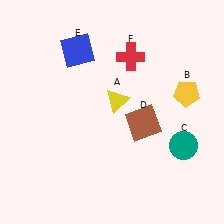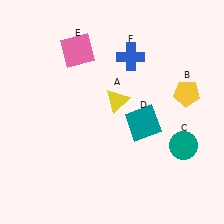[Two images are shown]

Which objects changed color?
D changed from brown to teal. E changed from blue to pink. F changed from red to blue.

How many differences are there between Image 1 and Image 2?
There are 3 differences between the two images.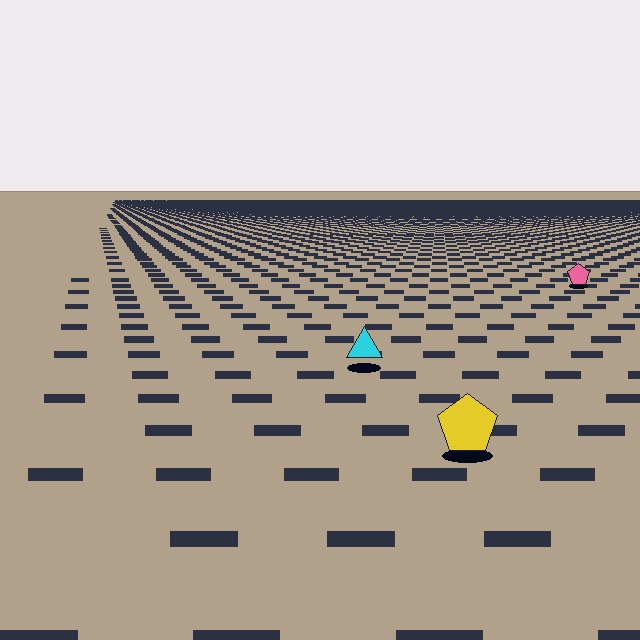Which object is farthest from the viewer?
The pink pentagon is farthest from the viewer. It appears smaller and the ground texture around it is denser.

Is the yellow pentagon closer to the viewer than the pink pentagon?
Yes. The yellow pentagon is closer — you can tell from the texture gradient: the ground texture is coarser near it.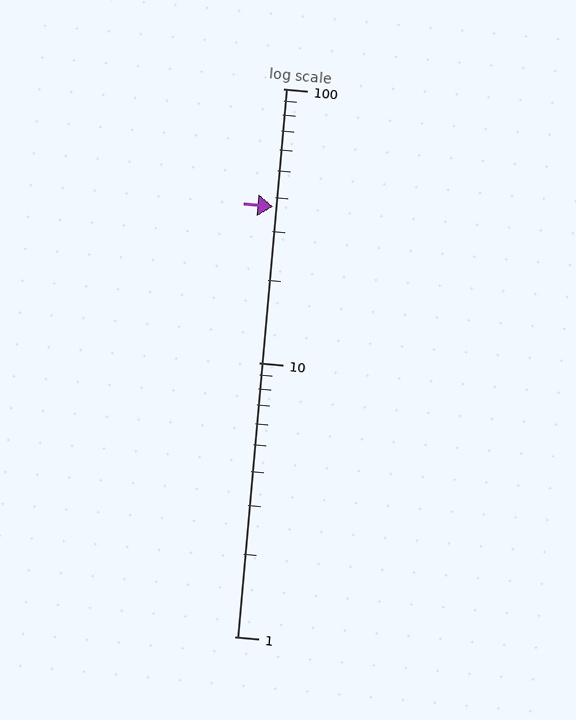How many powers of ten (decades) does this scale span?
The scale spans 2 decades, from 1 to 100.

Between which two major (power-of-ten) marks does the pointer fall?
The pointer is between 10 and 100.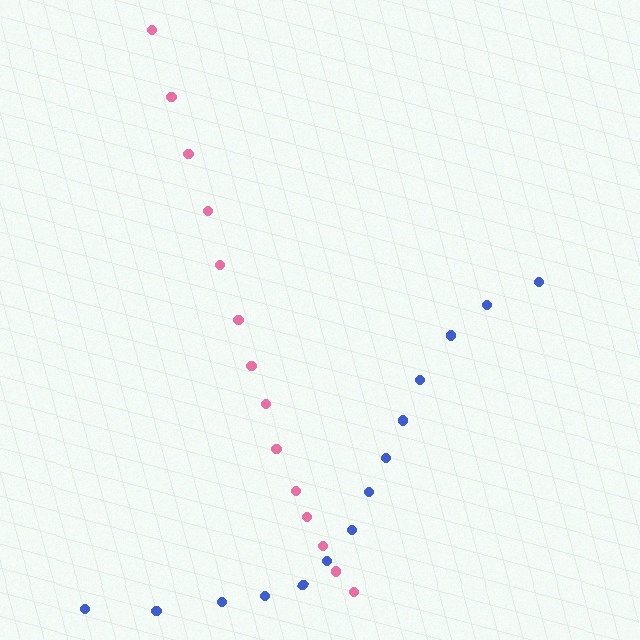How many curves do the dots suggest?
There are 2 distinct paths.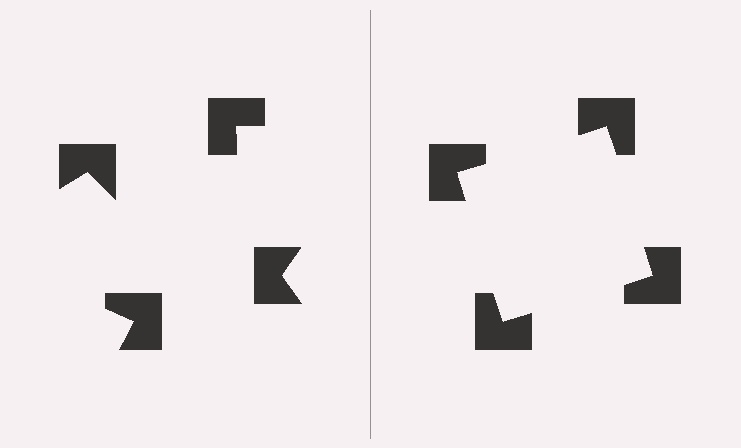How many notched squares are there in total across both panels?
8 — 4 on each side.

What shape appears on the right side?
An illusory square.